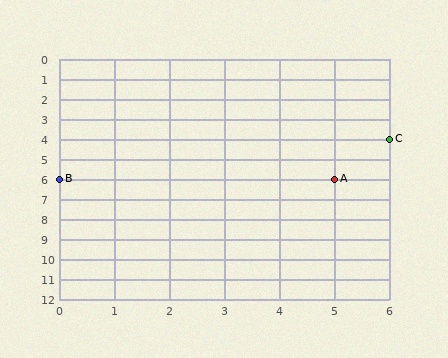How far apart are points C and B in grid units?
Points C and B are 6 columns and 2 rows apart (about 6.3 grid units diagonally).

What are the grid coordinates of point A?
Point A is at grid coordinates (5, 6).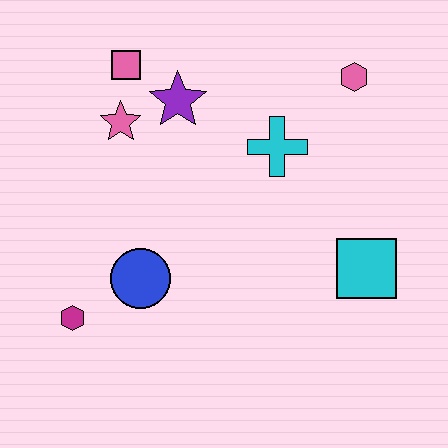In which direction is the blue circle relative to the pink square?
The blue circle is below the pink square.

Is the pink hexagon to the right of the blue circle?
Yes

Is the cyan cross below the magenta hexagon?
No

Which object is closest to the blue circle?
The magenta hexagon is closest to the blue circle.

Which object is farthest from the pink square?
The cyan square is farthest from the pink square.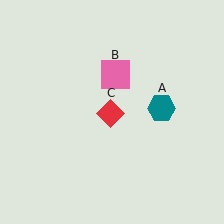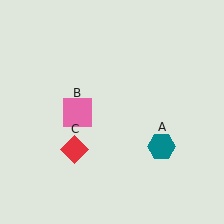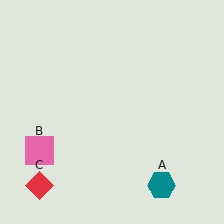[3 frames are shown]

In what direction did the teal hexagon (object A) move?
The teal hexagon (object A) moved down.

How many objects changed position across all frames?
3 objects changed position: teal hexagon (object A), pink square (object B), red diamond (object C).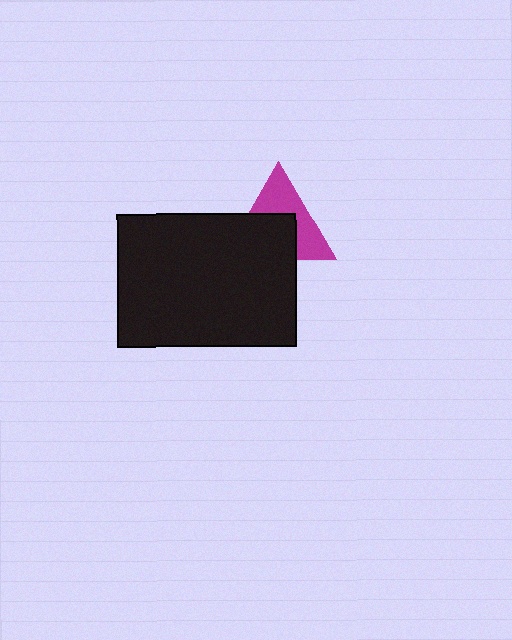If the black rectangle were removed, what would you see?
You would see the complete magenta triangle.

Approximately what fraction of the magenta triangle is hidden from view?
Roughly 50% of the magenta triangle is hidden behind the black rectangle.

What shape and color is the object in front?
The object in front is a black rectangle.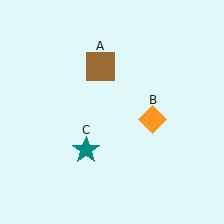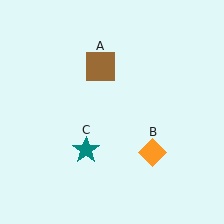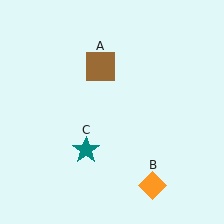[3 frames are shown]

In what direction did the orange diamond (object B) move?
The orange diamond (object B) moved down.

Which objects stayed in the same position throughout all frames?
Brown square (object A) and teal star (object C) remained stationary.